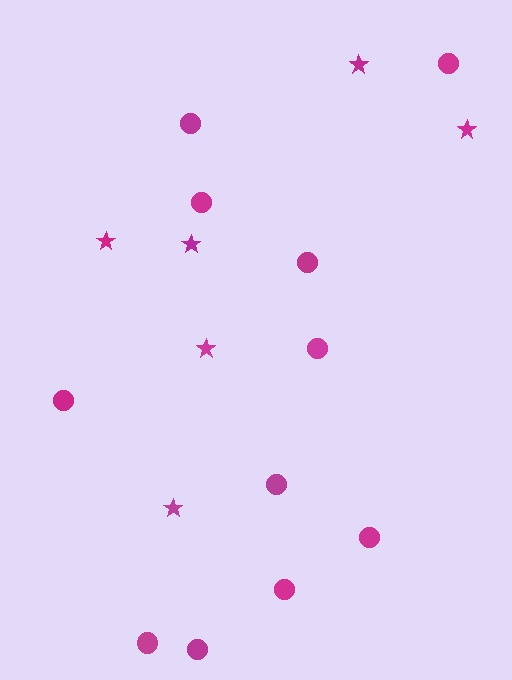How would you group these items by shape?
There are 2 groups: one group of circles (11) and one group of stars (6).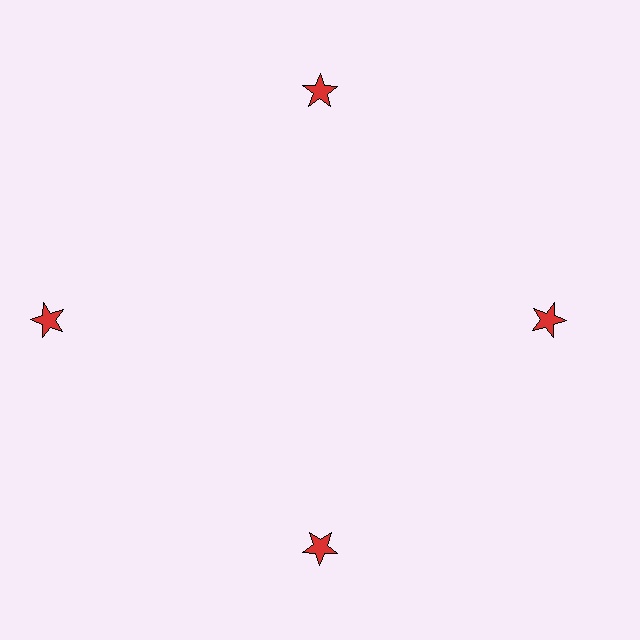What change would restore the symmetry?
The symmetry would be restored by moving it inward, back onto the ring so that all 4 stars sit at equal angles and equal distance from the center.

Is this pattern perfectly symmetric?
No. The 4 red stars are arranged in a ring, but one element near the 9 o'clock position is pushed outward from the center, breaking the 4-fold rotational symmetry.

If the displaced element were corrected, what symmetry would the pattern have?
It would have 4-fold rotational symmetry — the pattern would map onto itself every 90 degrees.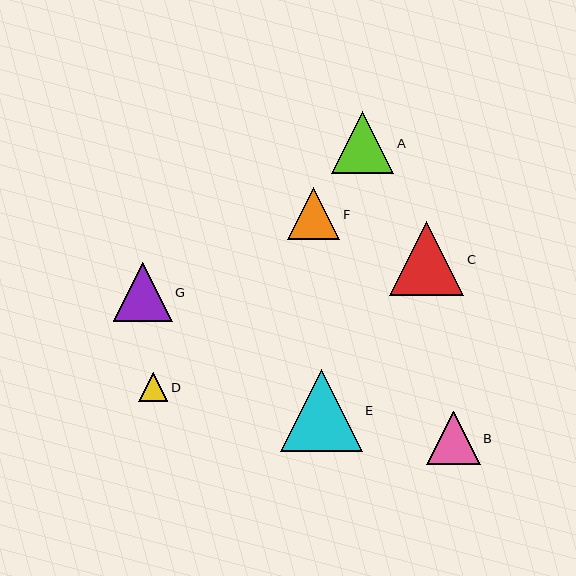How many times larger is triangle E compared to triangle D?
Triangle E is approximately 2.8 times the size of triangle D.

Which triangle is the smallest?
Triangle D is the smallest with a size of approximately 29 pixels.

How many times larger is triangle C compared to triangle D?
Triangle C is approximately 2.6 times the size of triangle D.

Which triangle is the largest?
Triangle E is the largest with a size of approximately 82 pixels.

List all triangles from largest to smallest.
From largest to smallest: E, C, A, G, B, F, D.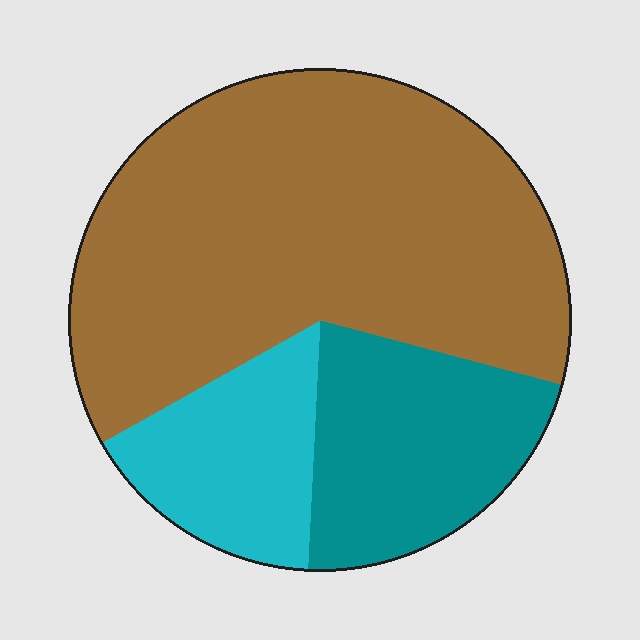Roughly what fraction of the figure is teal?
Teal covers roughly 20% of the figure.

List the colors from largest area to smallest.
From largest to smallest: brown, teal, cyan.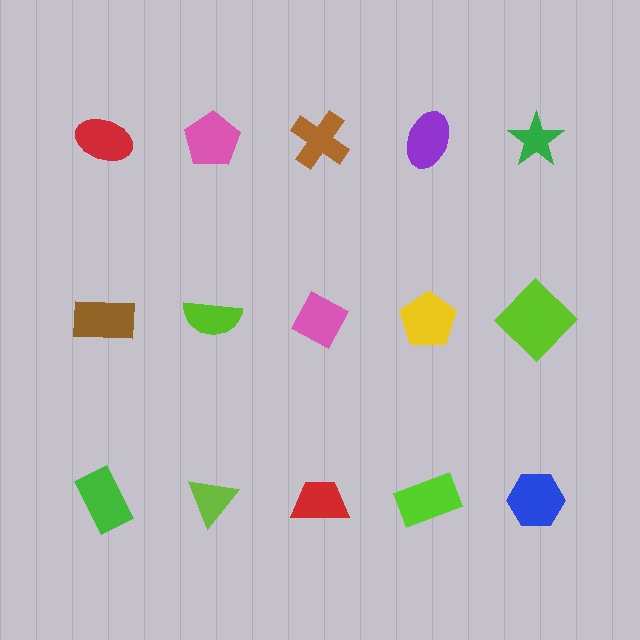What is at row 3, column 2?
A lime triangle.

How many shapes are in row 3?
5 shapes.